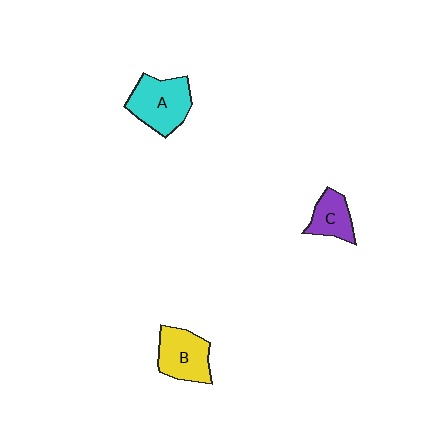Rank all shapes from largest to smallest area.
From largest to smallest: A (cyan), B (yellow), C (purple).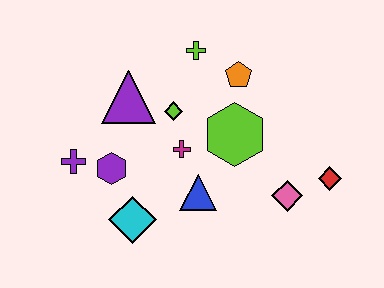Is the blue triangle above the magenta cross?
No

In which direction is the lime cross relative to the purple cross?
The lime cross is to the right of the purple cross.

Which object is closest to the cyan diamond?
The purple hexagon is closest to the cyan diamond.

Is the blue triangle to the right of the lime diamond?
Yes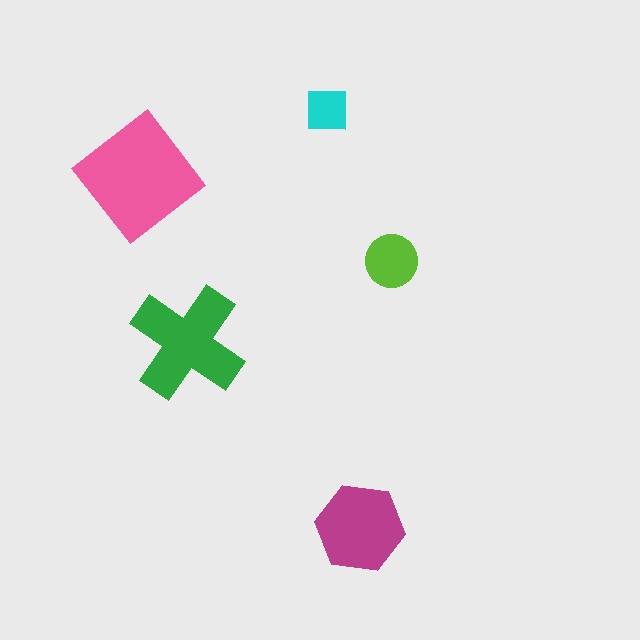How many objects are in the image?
There are 5 objects in the image.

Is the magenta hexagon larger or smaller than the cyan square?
Larger.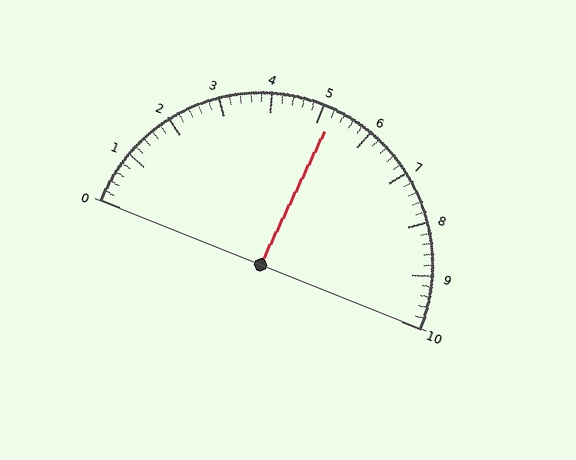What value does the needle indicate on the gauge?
The needle indicates approximately 5.2.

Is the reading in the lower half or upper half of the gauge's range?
The reading is in the upper half of the range (0 to 10).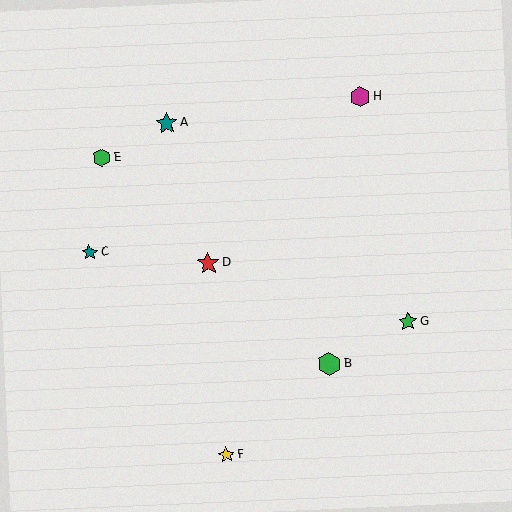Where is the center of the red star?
The center of the red star is at (208, 263).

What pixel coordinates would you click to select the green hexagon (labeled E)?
Click at (101, 158) to select the green hexagon E.